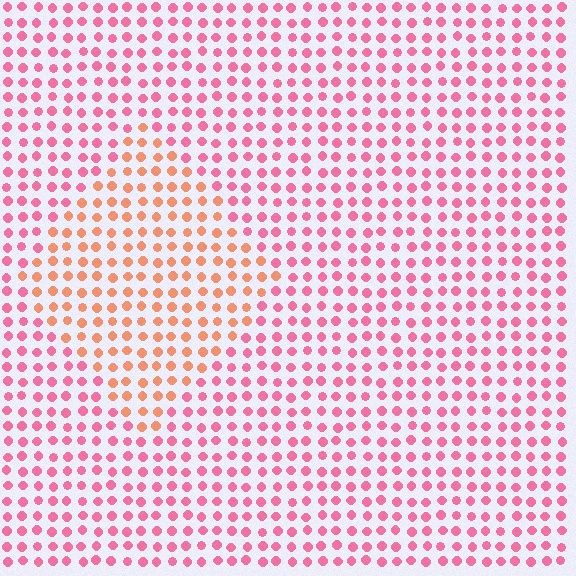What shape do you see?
I see a diamond.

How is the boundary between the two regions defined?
The boundary is defined purely by a slight shift in hue (about 39 degrees). Spacing, size, and orientation are identical on both sides.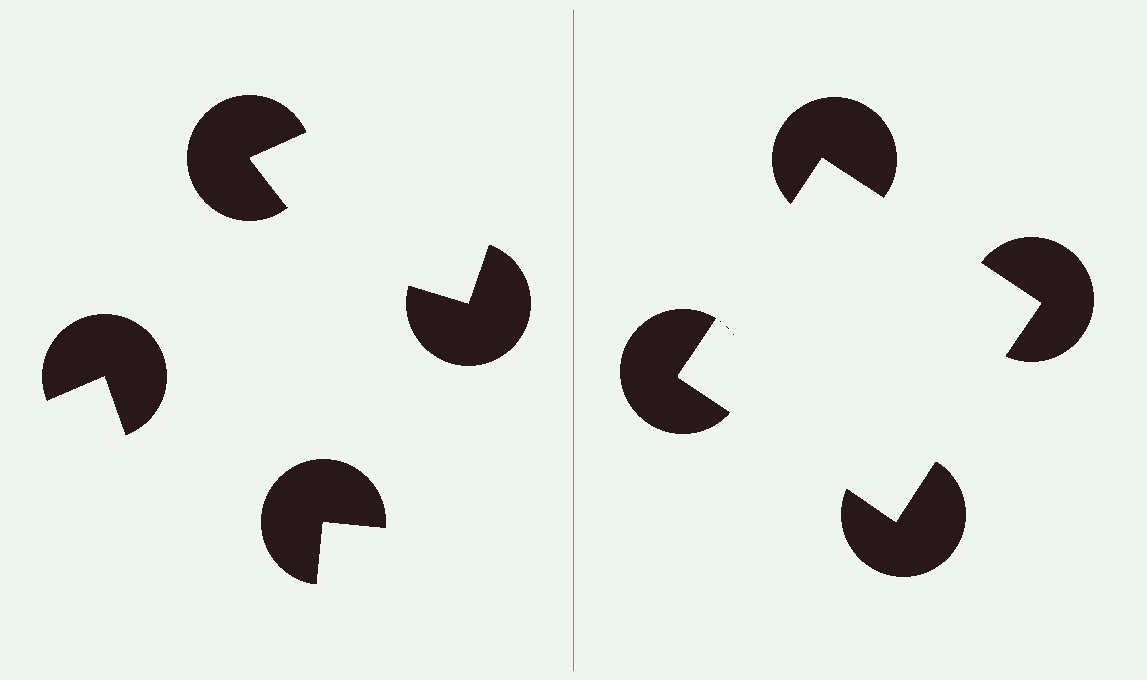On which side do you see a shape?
An illusory square appears on the right side. On the left side the wedge cuts are rotated, so no coherent shape forms.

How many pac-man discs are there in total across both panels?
8 — 4 on each side.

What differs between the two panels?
The pac-man discs are positioned identically on both sides; only the wedge orientations differ. On the right they align to a square; on the left they are misaligned.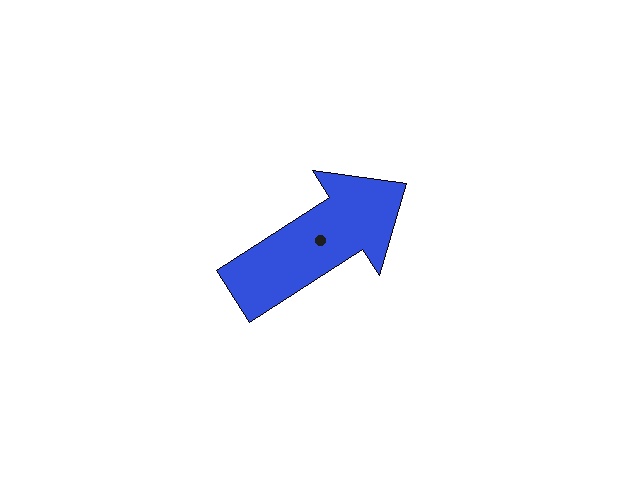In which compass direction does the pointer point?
Northeast.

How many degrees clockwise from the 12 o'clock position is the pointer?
Approximately 57 degrees.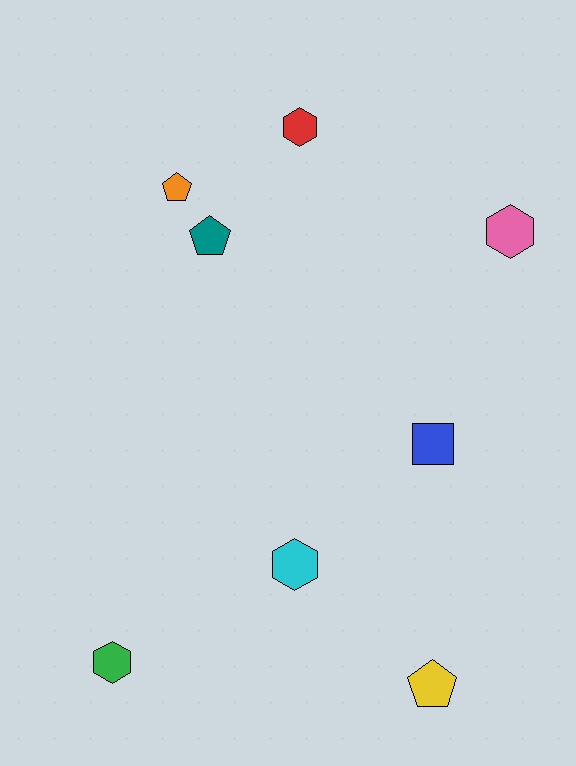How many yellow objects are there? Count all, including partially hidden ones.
There is 1 yellow object.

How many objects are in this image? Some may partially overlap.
There are 8 objects.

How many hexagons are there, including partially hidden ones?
There are 4 hexagons.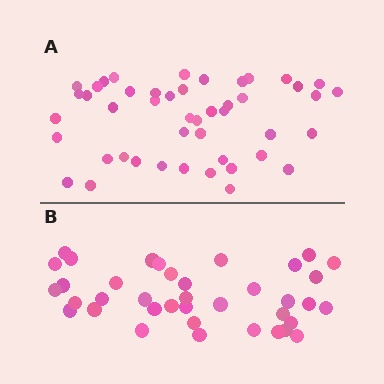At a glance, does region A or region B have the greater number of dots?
Region A (the top region) has more dots.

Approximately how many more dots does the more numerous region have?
Region A has roughly 8 or so more dots than region B.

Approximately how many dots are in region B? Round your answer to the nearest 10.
About 40 dots. (The exact count is 38, which rounds to 40.)